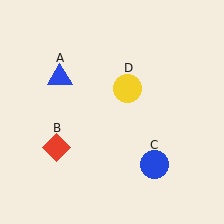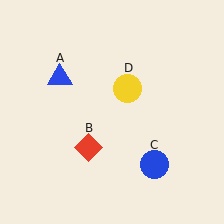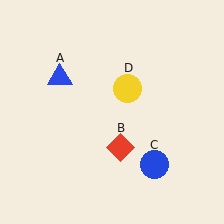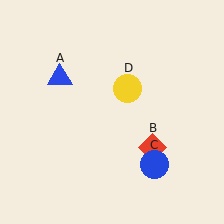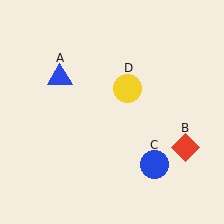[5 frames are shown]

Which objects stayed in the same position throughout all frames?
Blue triangle (object A) and blue circle (object C) and yellow circle (object D) remained stationary.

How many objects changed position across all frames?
1 object changed position: red diamond (object B).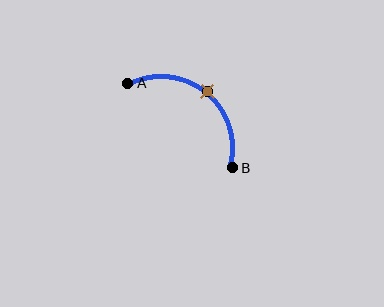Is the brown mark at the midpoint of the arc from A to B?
Yes. The brown mark lies on the arc at equal arc-length from both A and B — it is the arc midpoint.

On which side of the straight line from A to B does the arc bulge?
The arc bulges above and to the right of the straight line connecting A and B.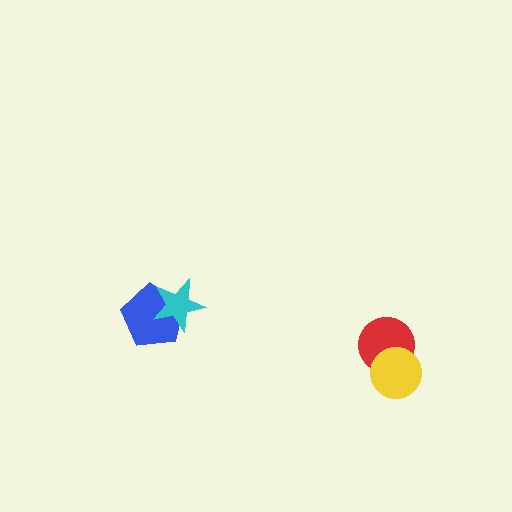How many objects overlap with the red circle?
1 object overlaps with the red circle.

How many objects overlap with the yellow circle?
1 object overlaps with the yellow circle.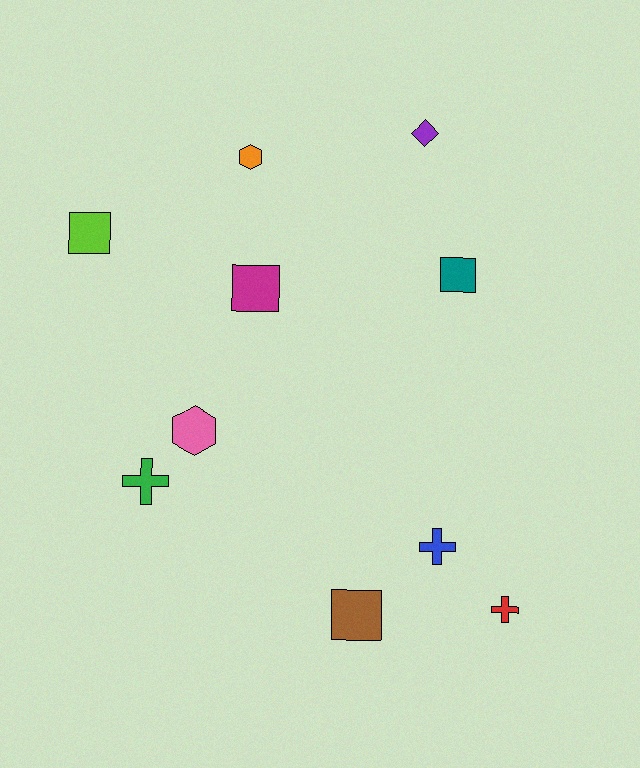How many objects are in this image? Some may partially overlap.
There are 10 objects.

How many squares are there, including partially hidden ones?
There are 4 squares.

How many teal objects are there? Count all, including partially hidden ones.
There is 1 teal object.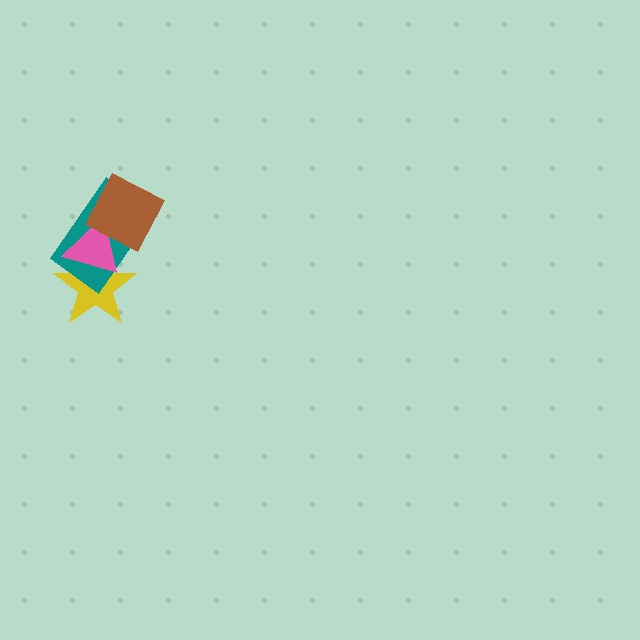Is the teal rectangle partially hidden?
Yes, it is partially covered by another shape.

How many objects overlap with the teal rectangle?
3 objects overlap with the teal rectangle.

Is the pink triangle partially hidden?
Yes, it is partially covered by another shape.